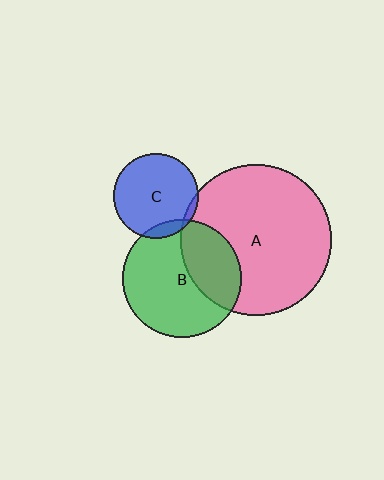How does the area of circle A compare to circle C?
Approximately 3.1 times.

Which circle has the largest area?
Circle A (pink).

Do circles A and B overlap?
Yes.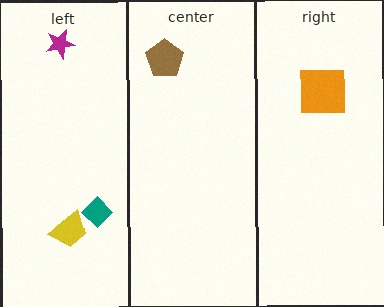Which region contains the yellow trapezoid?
The left region.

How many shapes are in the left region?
3.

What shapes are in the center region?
The brown pentagon.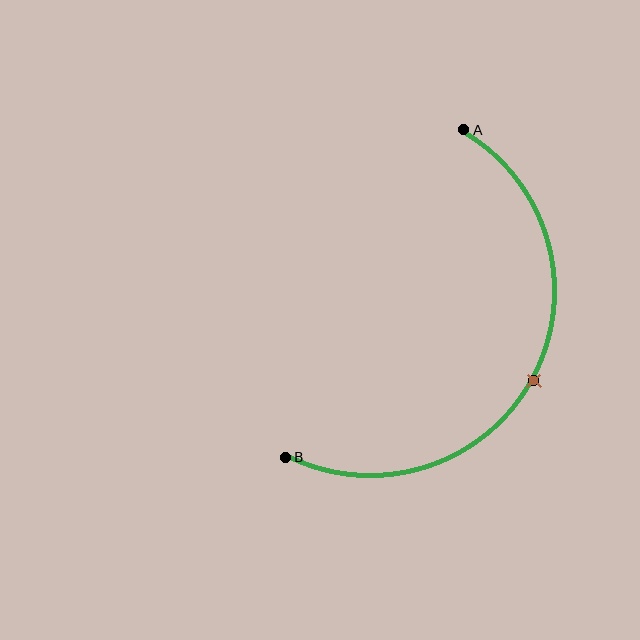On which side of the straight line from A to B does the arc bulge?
The arc bulges to the right of the straight line connecting A and B.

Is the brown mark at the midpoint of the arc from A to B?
Yes. The brown mark lies on the arc at equal arc-length from both A and B — it is the arc midpoint.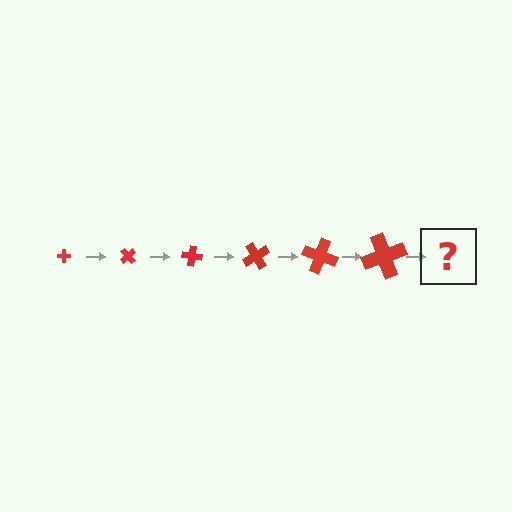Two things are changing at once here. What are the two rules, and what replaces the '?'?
The two rules are that the cross grows larger each step and it rotates 50 degrees each step. The '?' should be a cross, larger than the previous one and rotated 300 degrees from the start.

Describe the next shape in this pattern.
It should be a cross, larger than the previous one and rotated 300 degrees from the start.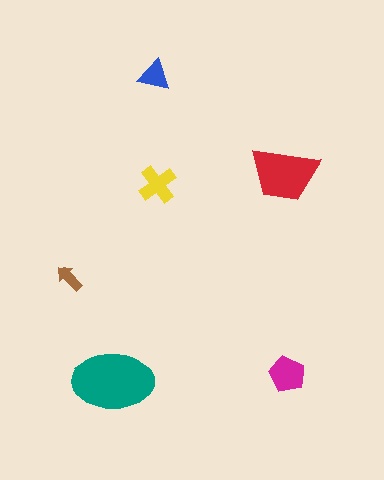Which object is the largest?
The teal ellipse.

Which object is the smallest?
The brown arrow.